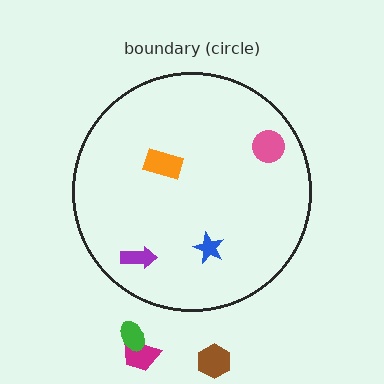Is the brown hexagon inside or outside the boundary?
Outside.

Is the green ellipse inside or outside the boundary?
Outside.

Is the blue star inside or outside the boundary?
Inside.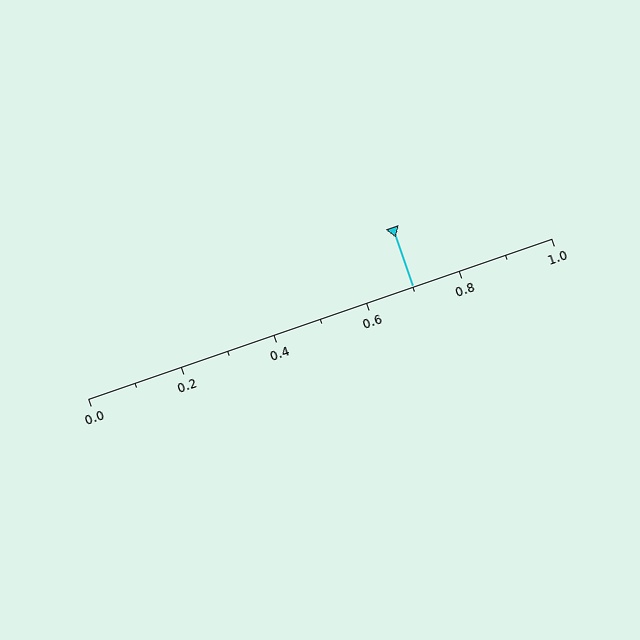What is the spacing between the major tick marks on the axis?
The major ticks are spaced 0.2 apart.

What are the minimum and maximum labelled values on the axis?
The axis runs from 0.0 to 1.0.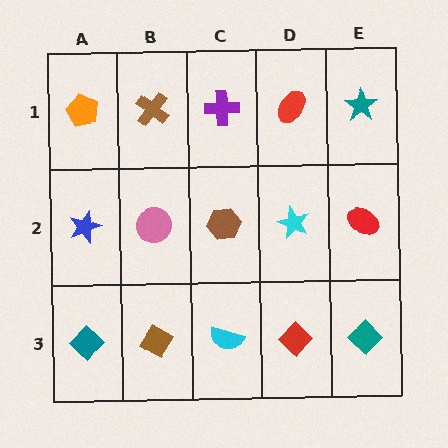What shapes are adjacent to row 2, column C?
A purple cross (row 1, column C), a cyan semicircle (row 3, column C), a pink circle (row 2, column B), a cyan star (row 2, column D).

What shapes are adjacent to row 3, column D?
A cyan star (row 2, column D), a cyan semicircle (row 3, column C), a teal diamond (row 3, column E).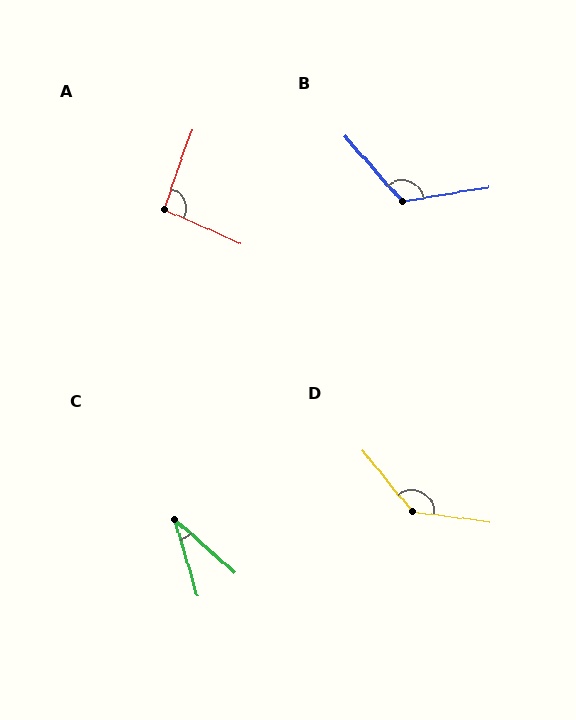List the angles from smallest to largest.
C (32°), A (95°), B (121°), D (136°).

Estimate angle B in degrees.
Approximately 121 degrees.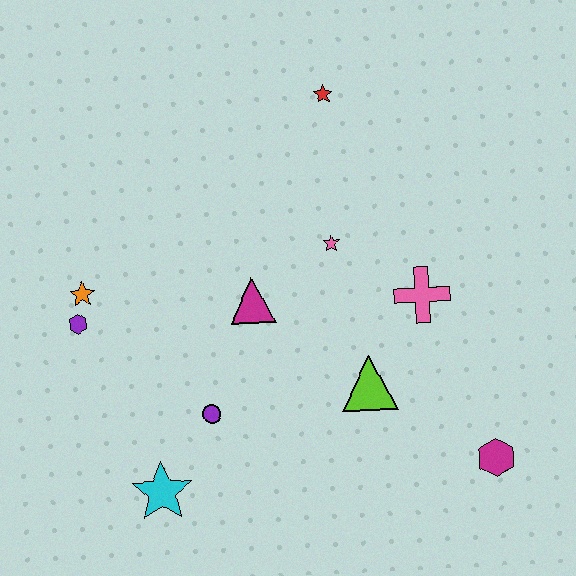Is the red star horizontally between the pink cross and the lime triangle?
No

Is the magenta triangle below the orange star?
Yes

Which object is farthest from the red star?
The cyan star is farthest from the red star.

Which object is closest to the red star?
The pink star is closest to the red star.